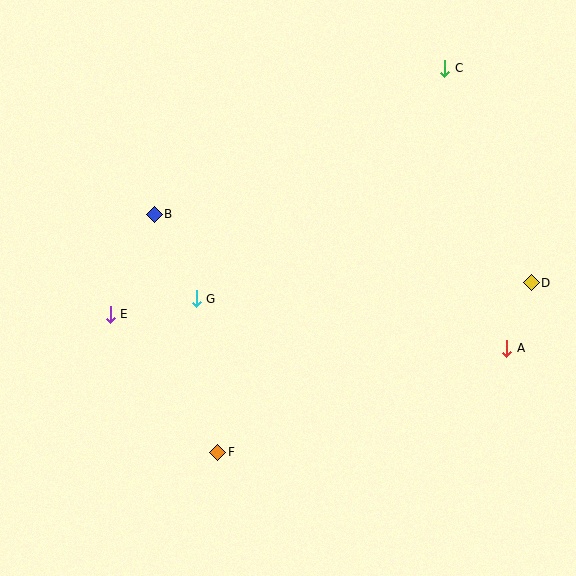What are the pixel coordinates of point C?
Point C is at (445, 68).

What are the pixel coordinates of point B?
Point B is at (154, 214).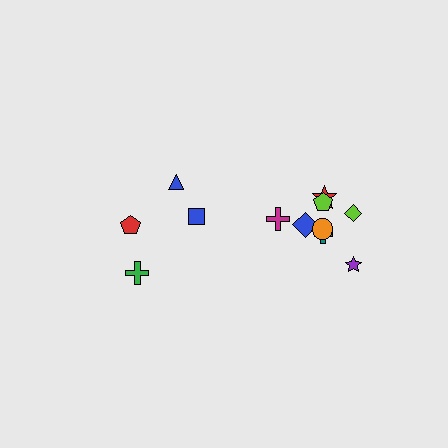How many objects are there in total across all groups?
There are 12 objects.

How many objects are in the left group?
There are 4 objects.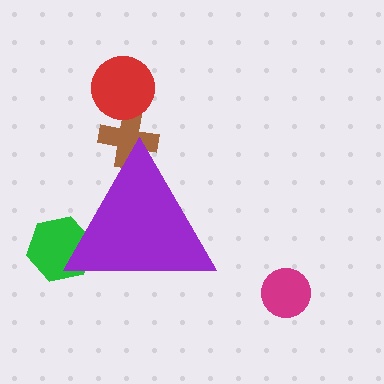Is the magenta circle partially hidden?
No, the magenta circle is fully visible.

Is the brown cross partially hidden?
Yes, the brown cross is partially hidden behind the purple triangle.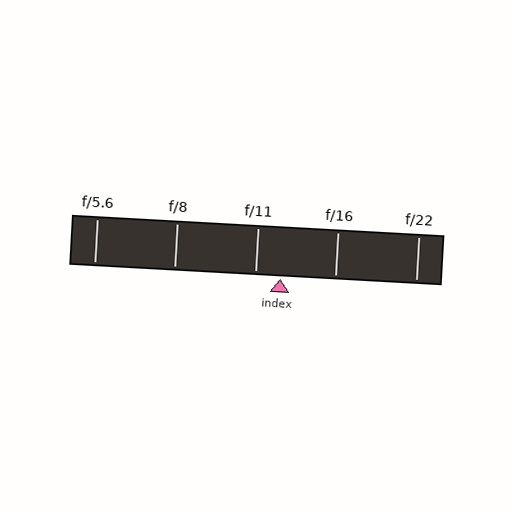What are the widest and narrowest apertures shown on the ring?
The widest aperture shown is f/5.6 and the narrowest is f/22.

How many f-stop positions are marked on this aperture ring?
There are 5 f-stop positions marked.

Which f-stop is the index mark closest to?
The index mark is closest to f/11.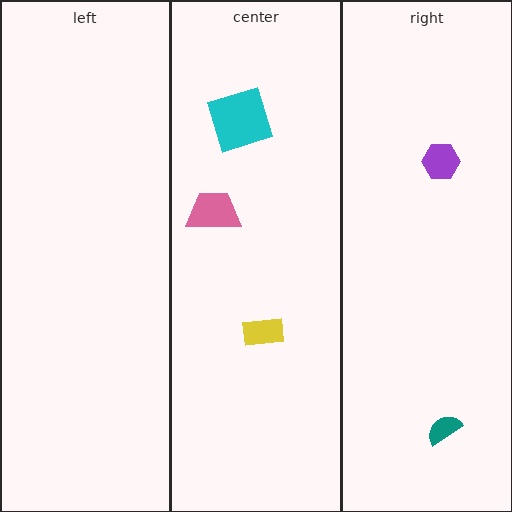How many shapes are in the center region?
3.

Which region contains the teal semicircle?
The right region.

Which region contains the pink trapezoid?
The center region.